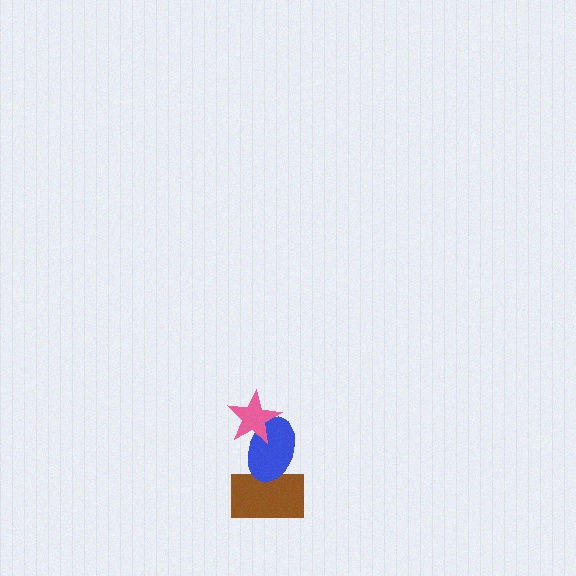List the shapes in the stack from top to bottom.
From top to bottom: the pink star, the blue ellipse, the brown rectangle.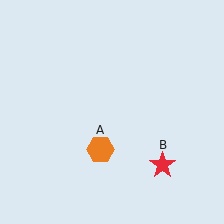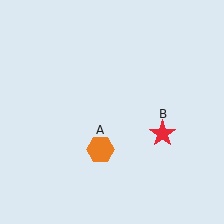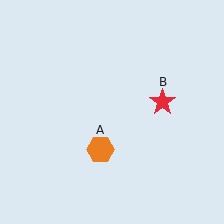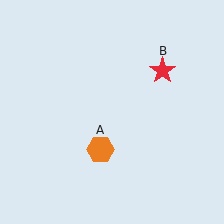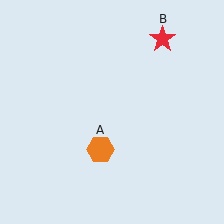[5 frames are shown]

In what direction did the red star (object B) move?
The red star (object B) moved up.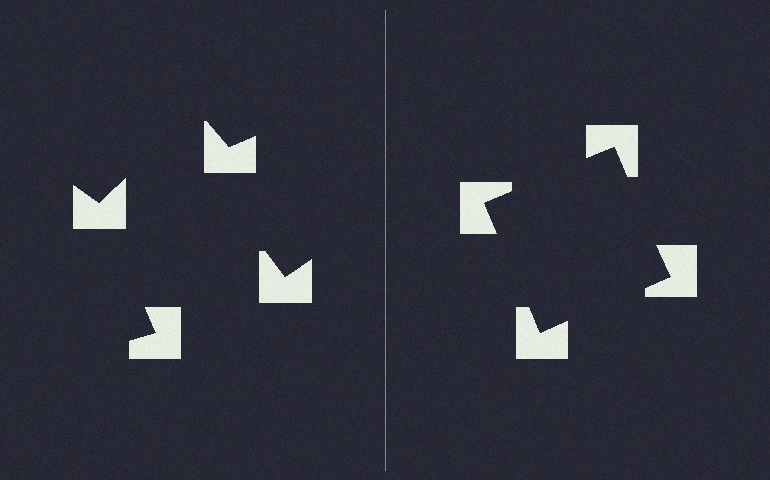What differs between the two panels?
The notched squares are positioned identically on both sides; only the wedge orientations differ. On the right they align to a square; on the left they are misaligned.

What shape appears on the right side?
An illusory square.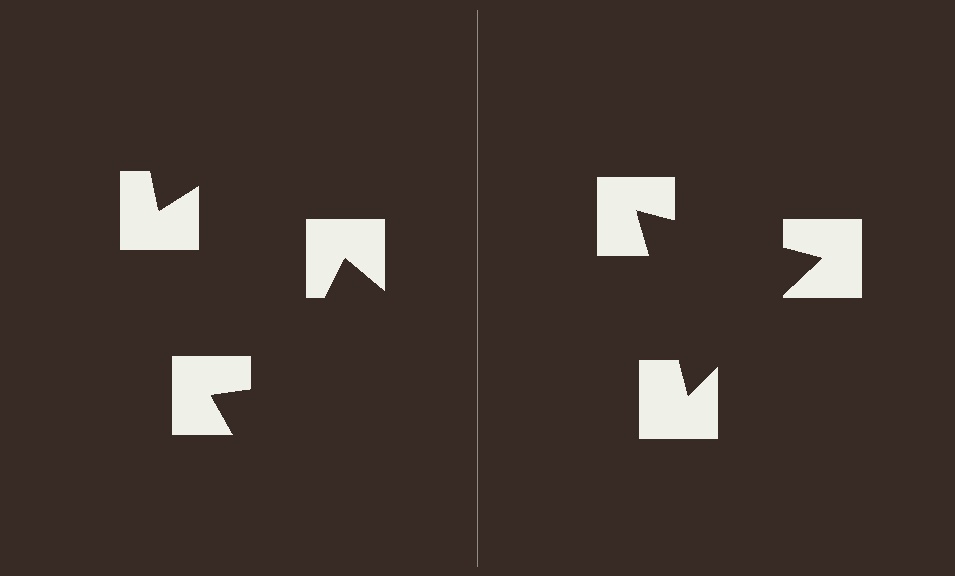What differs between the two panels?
The notched squares are positioned identically on both sides; only the wedge orientations differ. On the right they align to a triangle; on the left they are misaligned.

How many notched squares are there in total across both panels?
6 — 3 on each side.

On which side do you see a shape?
An illusory triangle appears on the right side. On the left side the wedge cuts are rotated, so no coherent shape forms.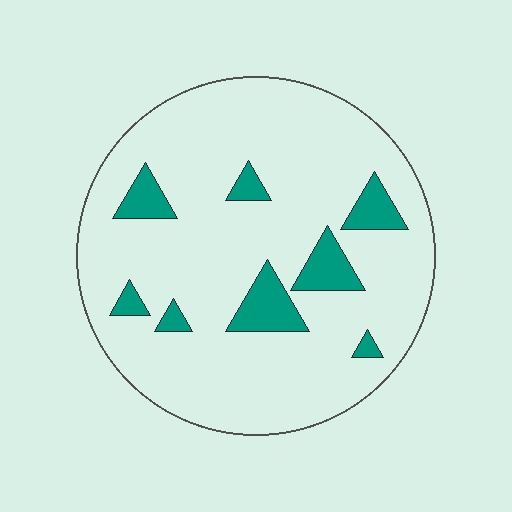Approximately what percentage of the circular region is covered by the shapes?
Approximately 10%.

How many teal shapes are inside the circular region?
8.